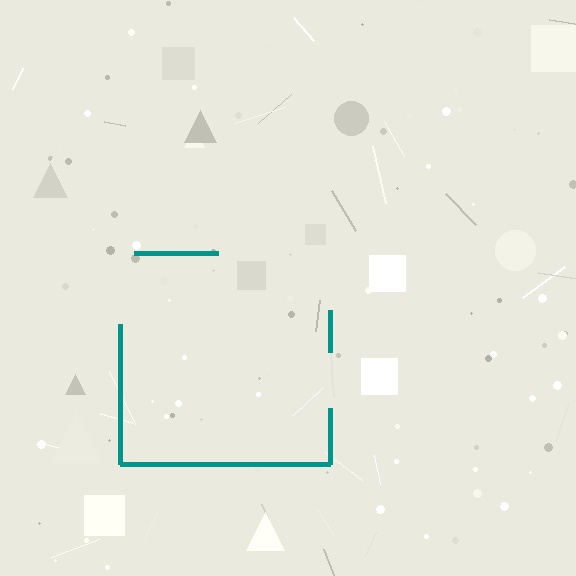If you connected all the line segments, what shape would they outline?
They would outline a square.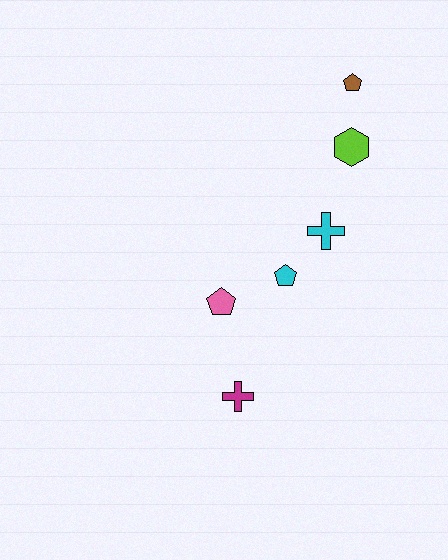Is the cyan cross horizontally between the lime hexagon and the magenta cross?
Yes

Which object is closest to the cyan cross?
The cyan pentagon is closest to the cyan cross.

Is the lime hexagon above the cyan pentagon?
Yes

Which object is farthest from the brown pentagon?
The magenta cross is farthest from the brown pentagon.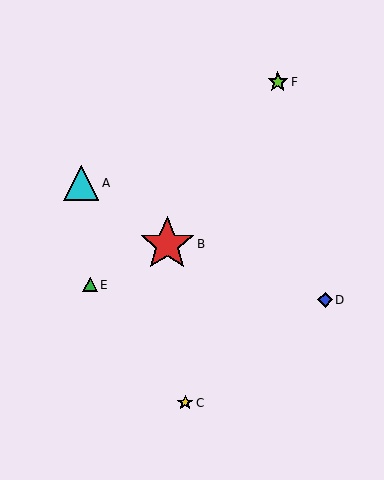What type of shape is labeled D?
Shape D is a blue diamond.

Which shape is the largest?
The red star (labeled B) is the largest.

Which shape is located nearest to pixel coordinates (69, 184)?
The cyan triangle (labeled A) at (81, 183) is nearest to that location.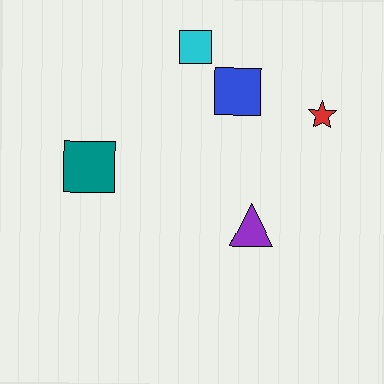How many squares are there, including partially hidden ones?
There are 3 squares.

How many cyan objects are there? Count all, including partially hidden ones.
There is 1 cyan object.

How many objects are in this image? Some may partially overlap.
There are 5 objects.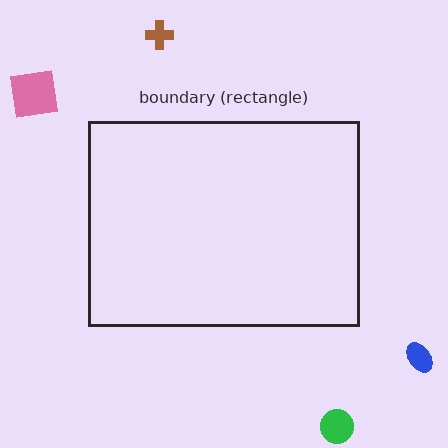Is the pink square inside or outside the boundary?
Outside.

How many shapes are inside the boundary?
0 inside, 4 outside.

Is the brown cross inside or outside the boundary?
Outside.